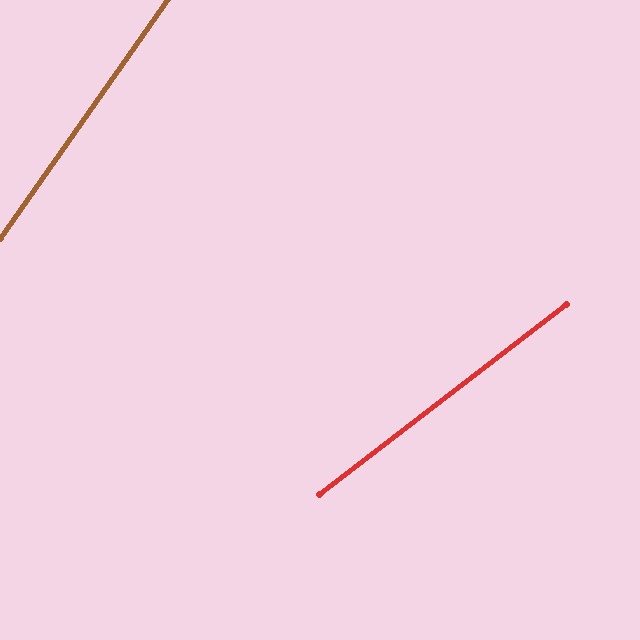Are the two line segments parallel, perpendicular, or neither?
Neither parallel nor perpendicular — they differ by about 18°.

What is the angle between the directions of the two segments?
Approximately 18 degrees.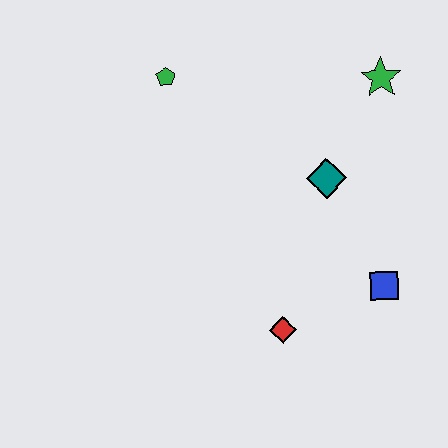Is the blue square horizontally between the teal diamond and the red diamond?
No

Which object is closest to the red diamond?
The blue square is closest to the red diamond.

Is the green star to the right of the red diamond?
Yes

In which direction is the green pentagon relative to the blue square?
The green pentagon is above the blue square.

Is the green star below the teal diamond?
No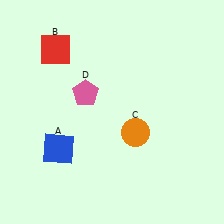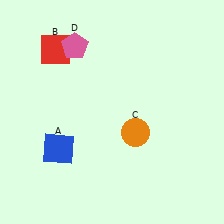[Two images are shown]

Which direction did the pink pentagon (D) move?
The pink pentagon (D) moved up.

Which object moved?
The pink pentagon (D) moved up.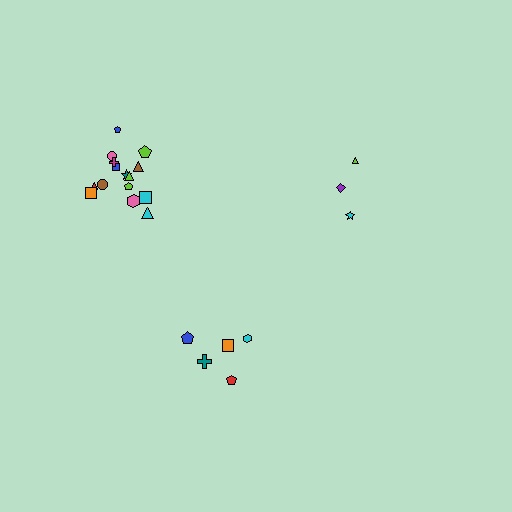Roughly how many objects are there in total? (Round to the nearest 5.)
Roughly 25 objects in total.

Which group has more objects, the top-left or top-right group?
The top-left group.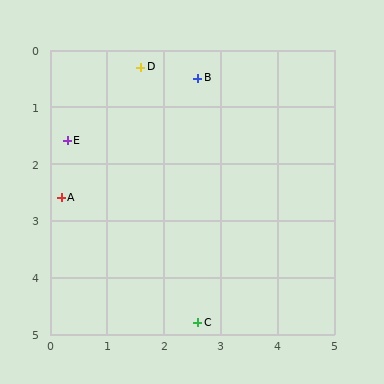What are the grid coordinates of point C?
Point C is at approximately (2.6, 4.8).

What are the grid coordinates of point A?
Point A is at approximately (0.2, 2.6).